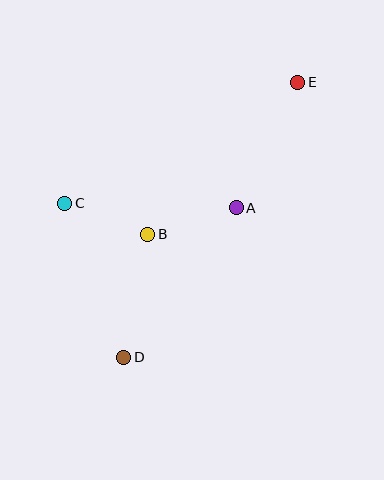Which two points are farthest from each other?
Points D and E are farthest from each other.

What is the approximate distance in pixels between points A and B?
The distance between A and B is approximately 92 pixels.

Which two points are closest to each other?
Points B and C are closest to each other.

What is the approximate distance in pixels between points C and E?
The distance between C and E is approximately 262 pixels.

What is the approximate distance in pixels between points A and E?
The distance between A and E is approximately 140 pixels.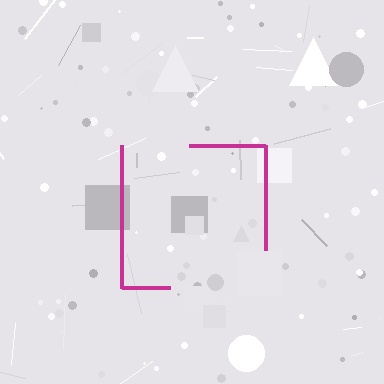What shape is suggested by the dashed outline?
The dashed outline suggests a square.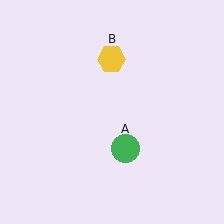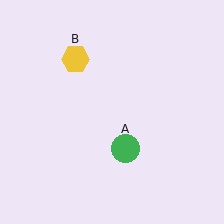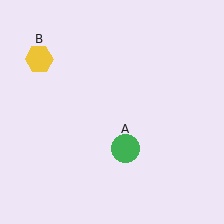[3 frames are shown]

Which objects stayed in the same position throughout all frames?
Green circle (object A) remained stationary.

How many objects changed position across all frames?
1 object changed position: yellow hexagon (object B).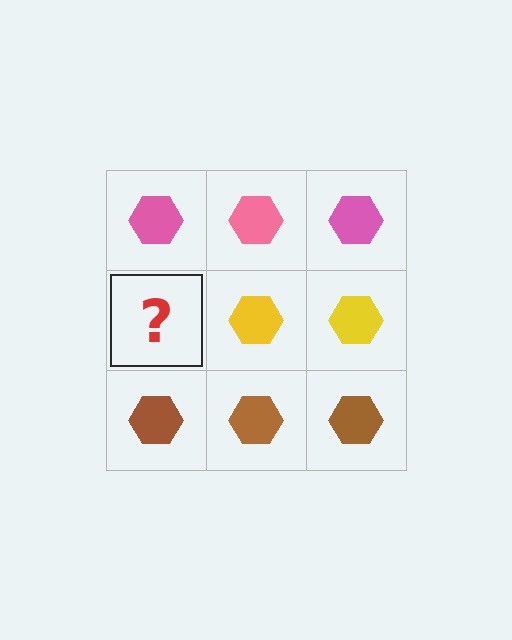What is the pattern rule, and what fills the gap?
The rule is that each row has a consistent color. The gap should be filled with a yellow hexagon.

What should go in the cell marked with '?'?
The missing cell should contain a yellow hexagon.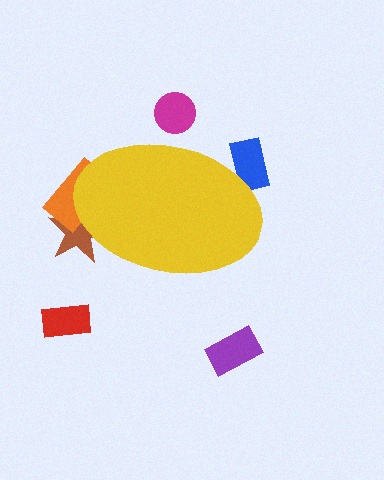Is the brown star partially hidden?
Yes, the brown star is partially hidden behind the yellow ellipse.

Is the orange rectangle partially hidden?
Yes, the orange rectangle is partially hidden behind the yellow ellipse.